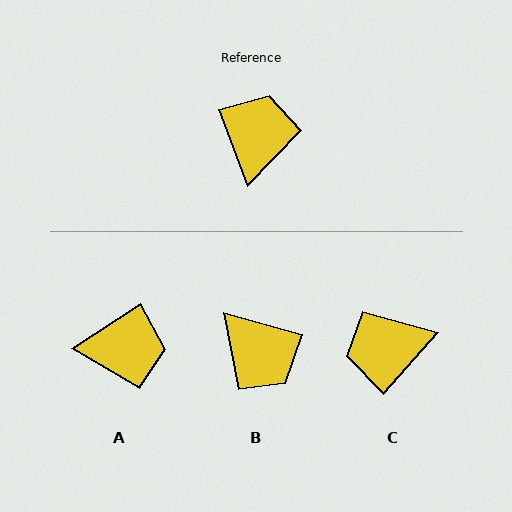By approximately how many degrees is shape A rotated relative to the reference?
Approximately 77 degrees clockwise.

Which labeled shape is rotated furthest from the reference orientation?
B, about 125 degrees away.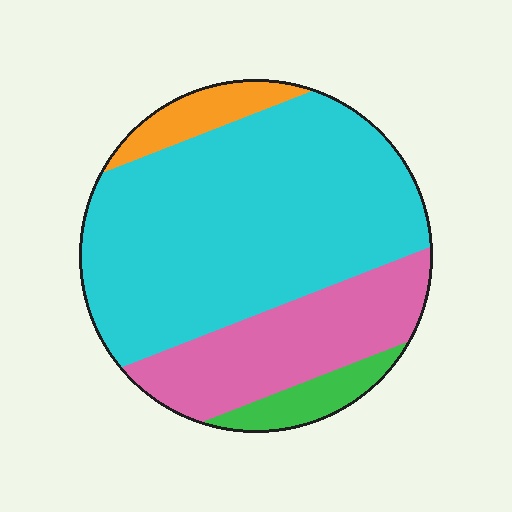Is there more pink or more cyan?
Cyan.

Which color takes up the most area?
Cyan, at roughly 60%.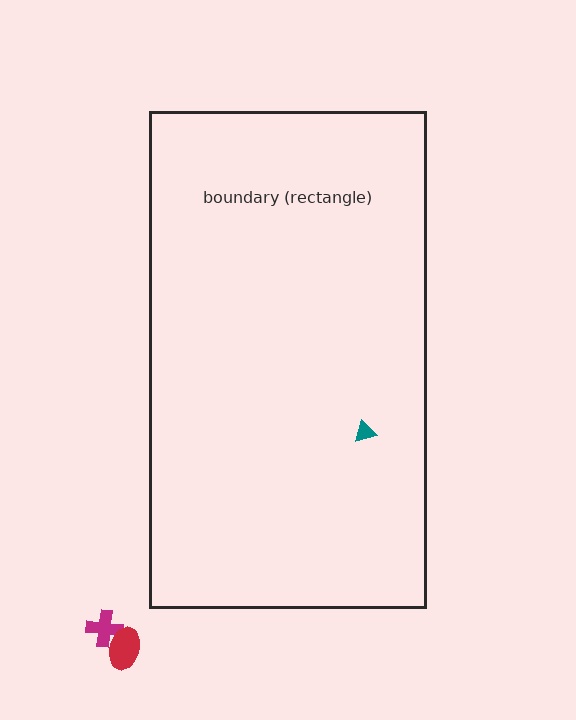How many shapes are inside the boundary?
1 inside, 2 outside.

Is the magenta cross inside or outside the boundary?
Outside.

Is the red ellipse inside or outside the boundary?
Outside.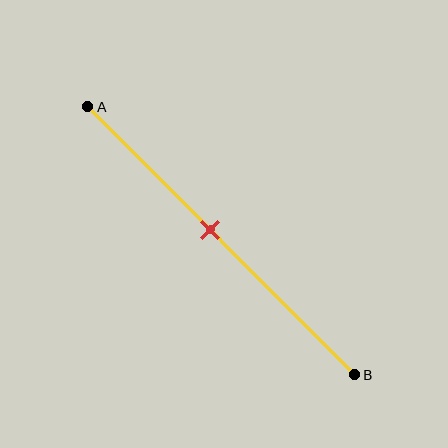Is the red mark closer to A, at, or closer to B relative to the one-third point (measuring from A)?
The red mark is closer to point B than the one-third point of segment AB.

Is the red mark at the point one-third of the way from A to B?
No, the mark is at about 45% from A, not at the 33% one-third point.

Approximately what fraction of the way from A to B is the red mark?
The red mark is approximately 45% of the way from A to B.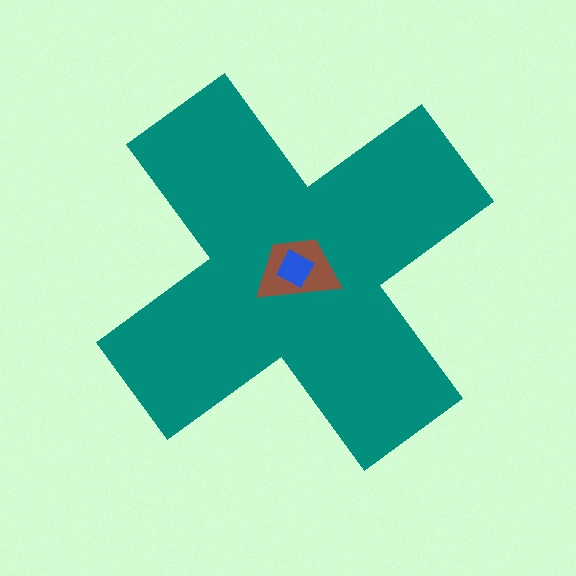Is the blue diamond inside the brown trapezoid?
Yes.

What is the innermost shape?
The blue diamond.